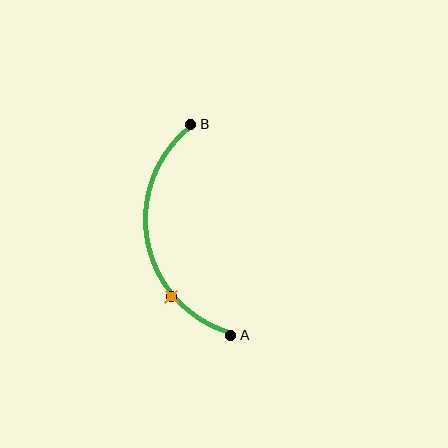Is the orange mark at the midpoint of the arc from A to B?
No. The orange mark lies on the arc but is closer to endpoint A. The arc midpoint would be at the point on the curve equidistant along the arc from both A and B.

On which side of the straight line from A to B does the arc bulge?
The arc bulges to the left of the straight line connecting A and B.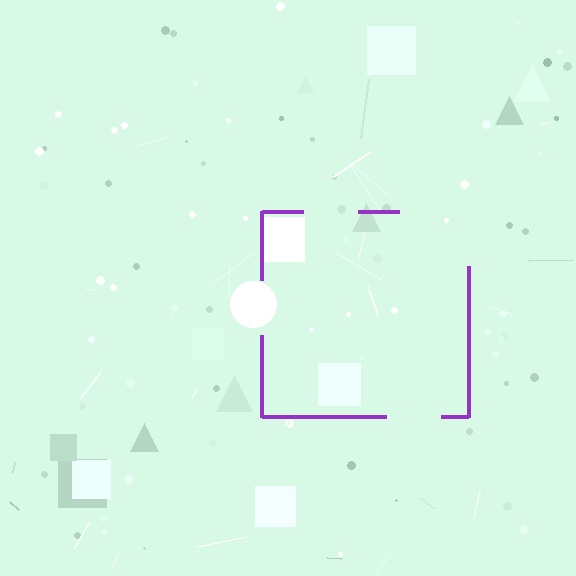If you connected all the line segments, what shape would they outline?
They would outline a square.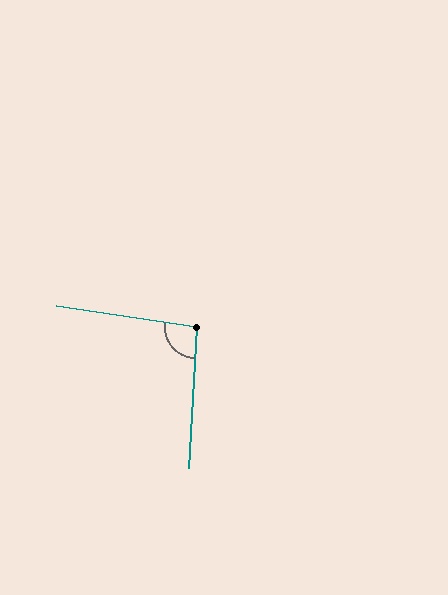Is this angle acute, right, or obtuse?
It is obtuse.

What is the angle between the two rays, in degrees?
Approximately 95 degrees.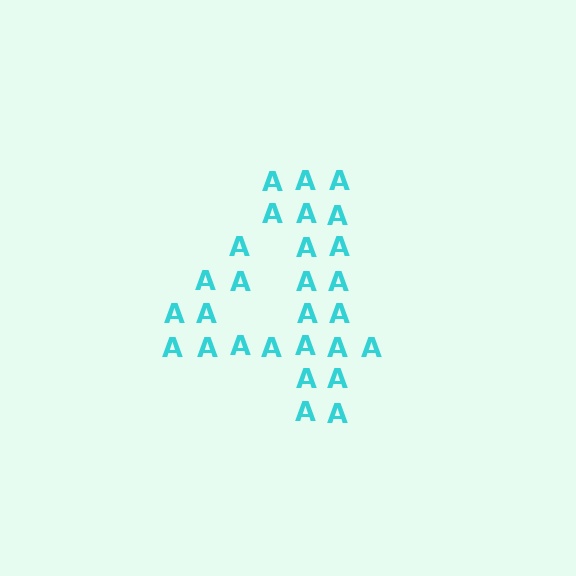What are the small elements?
The small elements are letter A's.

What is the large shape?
The large shape is the digit 4.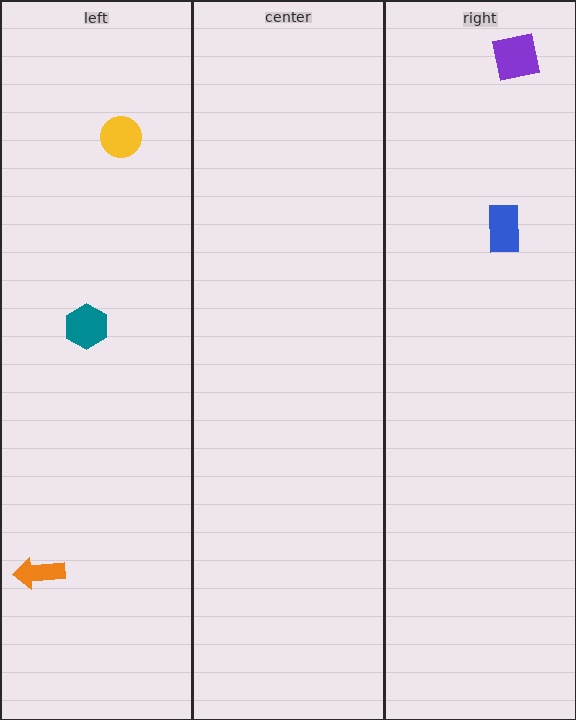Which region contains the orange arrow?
The left region.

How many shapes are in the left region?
3.